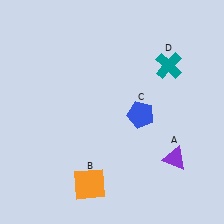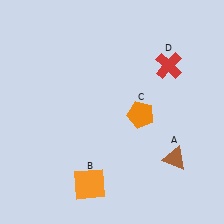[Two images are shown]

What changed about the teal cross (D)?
In Image 1, D is teal. In Image 2, it changed to red.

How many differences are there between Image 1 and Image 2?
There are 3 differences between the two images.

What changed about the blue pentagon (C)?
In Image 1, C is blue. In Image 2, it changed to orange.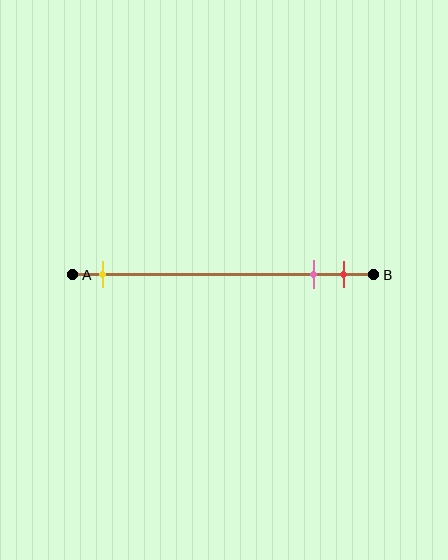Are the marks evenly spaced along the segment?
No, the marks are not evenly spaced.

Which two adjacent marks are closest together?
The pink and red marks are the closest adjacent pair.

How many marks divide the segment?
There are 3 marks dividing the segment.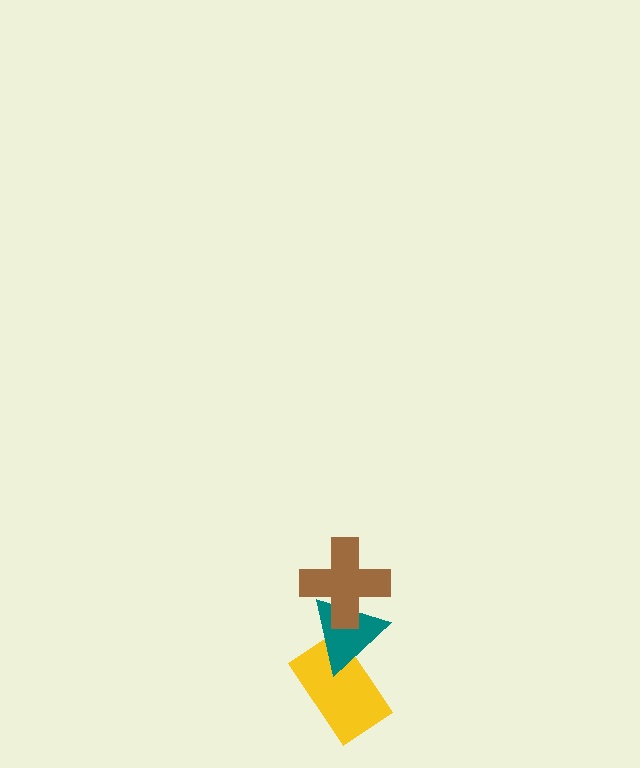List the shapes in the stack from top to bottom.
From top to bottom: the brown cross, the teal triangle, the yellow rectangle.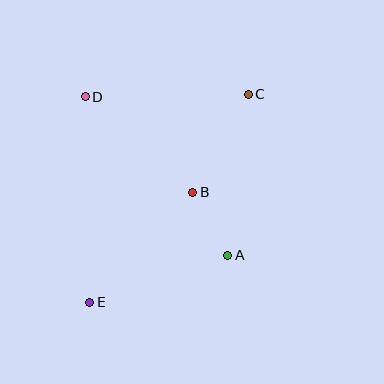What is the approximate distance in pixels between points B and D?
The distance between B and D is approximately 144 pixels.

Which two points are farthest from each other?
Points C and E are farthest from each other.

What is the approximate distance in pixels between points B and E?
The distance between B and E is approximately 151 pixels.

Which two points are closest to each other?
Points A and B are closest to each other.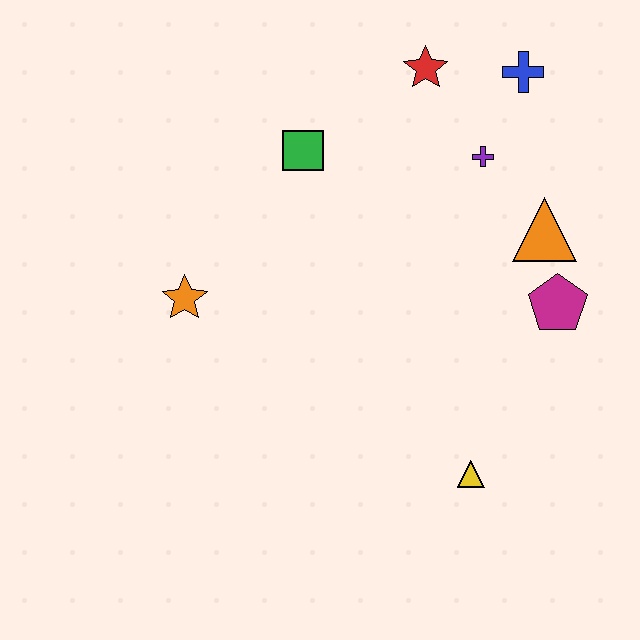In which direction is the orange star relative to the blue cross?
The orange star is to the left of the blue cross.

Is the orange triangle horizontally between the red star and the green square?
No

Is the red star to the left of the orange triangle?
Yes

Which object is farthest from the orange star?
The blue cross is farthest from the orange star.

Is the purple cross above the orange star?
Yes